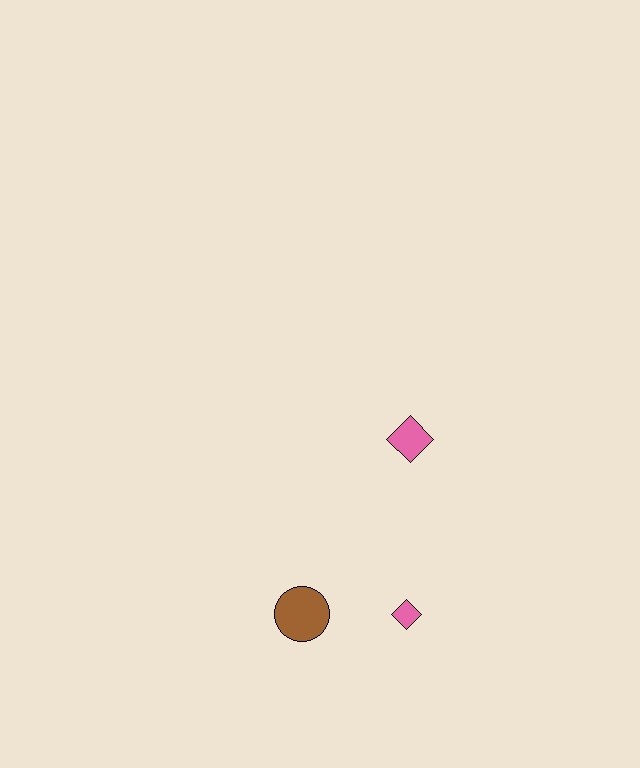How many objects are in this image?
There are 3 objects.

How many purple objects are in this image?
There are no purple objects.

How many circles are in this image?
There is 1 circle.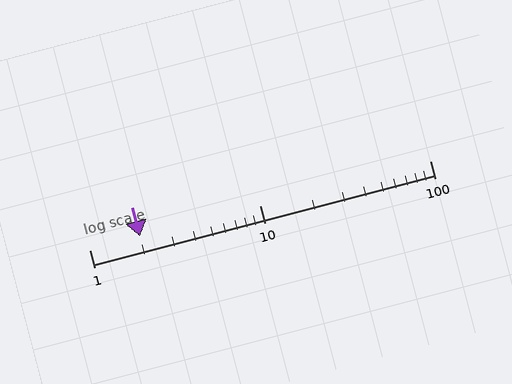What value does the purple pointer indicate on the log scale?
The pointer indicates approximately 2.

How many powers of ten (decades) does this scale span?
The scale spans 2 decades, from 1 to 100.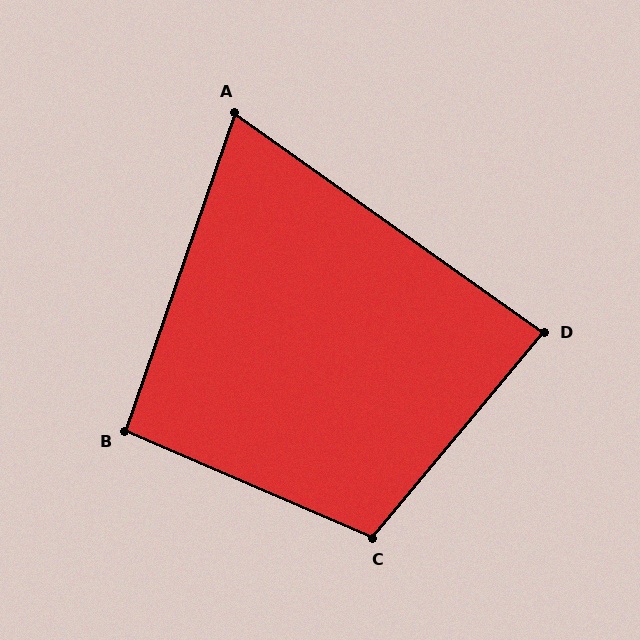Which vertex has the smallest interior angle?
A, at approximately 74 degrees.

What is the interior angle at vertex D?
Approximately 86 degrees (approximately right).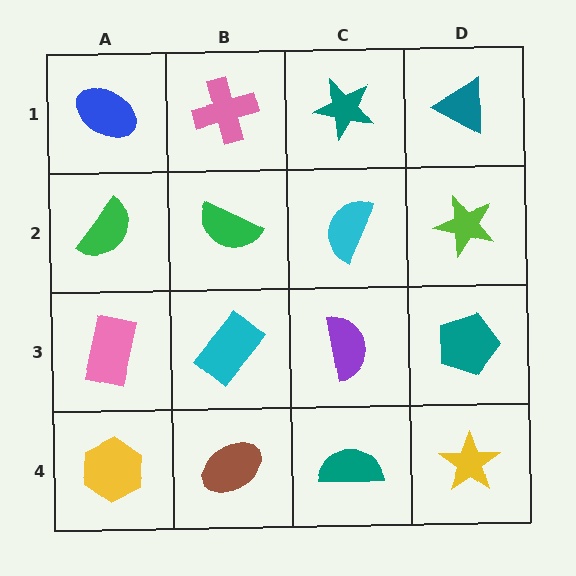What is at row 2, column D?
A lime star.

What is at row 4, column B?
A brown ellipse.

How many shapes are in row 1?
4 shapes.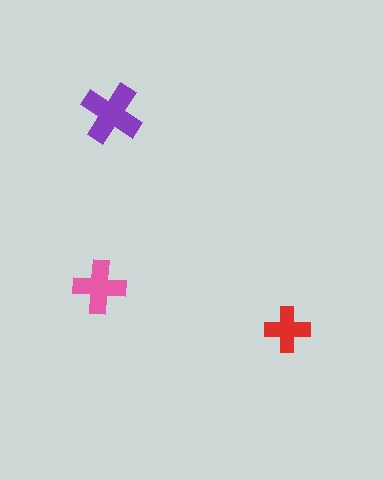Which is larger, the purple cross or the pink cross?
The purple one.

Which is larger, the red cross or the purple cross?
The purple one.